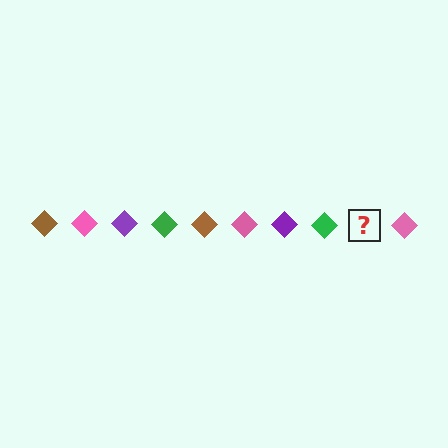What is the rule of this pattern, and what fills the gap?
The rule is that the pattern cycles through brown, pink, purple, green diamonds. The gap should be filled with a brown diamond.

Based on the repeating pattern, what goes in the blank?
The blank should be a brown diamond.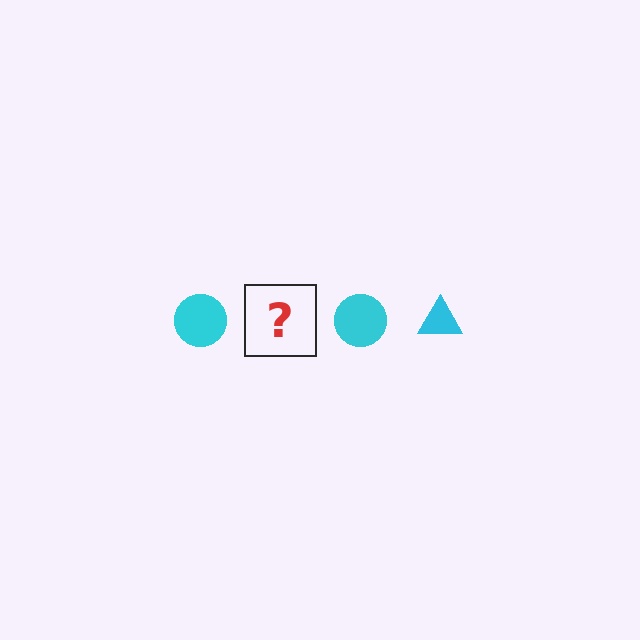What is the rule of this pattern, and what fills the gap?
The rule is that the pattern cycles through circle, triangle shapes in cyan. The gap should be filled with a cyan triangle.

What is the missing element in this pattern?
The missing element is a cyan triangle.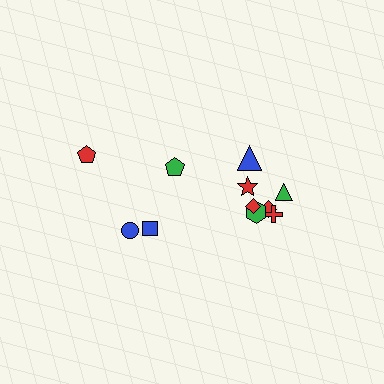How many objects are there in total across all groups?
There are 11 objects.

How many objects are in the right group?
There are 7 objects.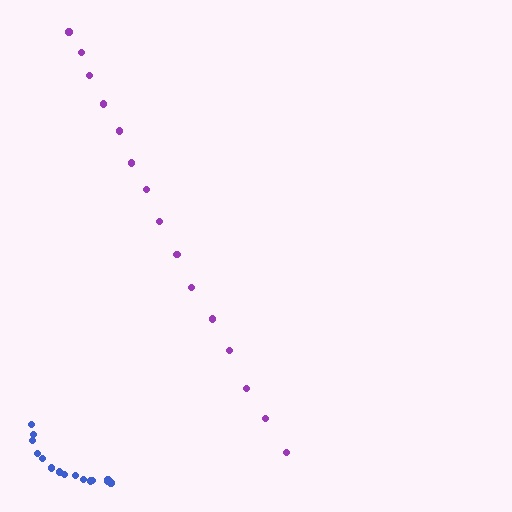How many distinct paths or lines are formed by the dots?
There are 2 distinct paths.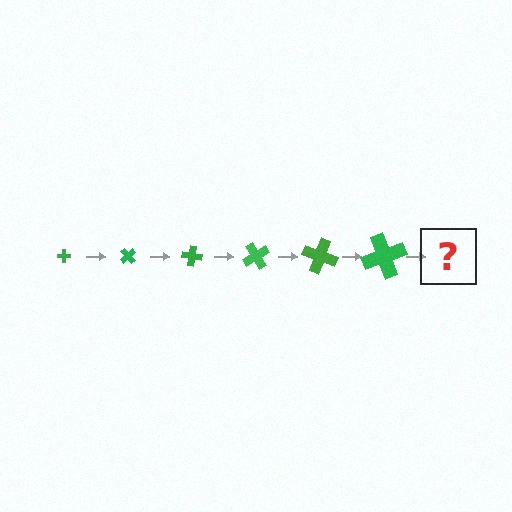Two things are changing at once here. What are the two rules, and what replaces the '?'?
The two rules are that the cross grows larger each step and it rotates 50 degrees each step. The '?' should be a cross, larger than the previous one and rotated 300 degrees from the start.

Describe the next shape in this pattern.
It should be a cross, larger than the previous one and rotated 300 degrees from the start.